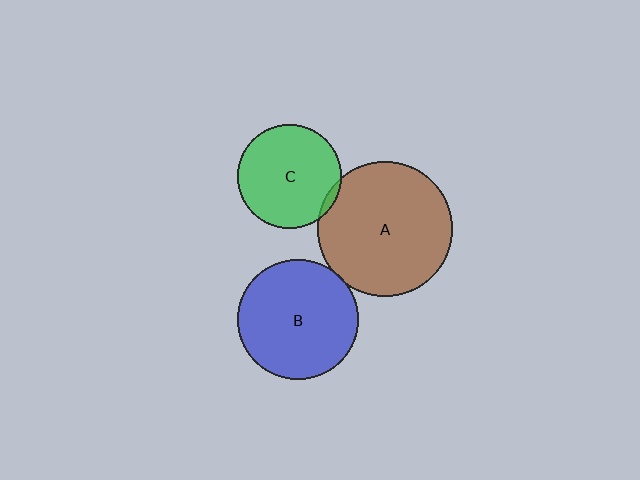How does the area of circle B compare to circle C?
Approximately 1.3 times.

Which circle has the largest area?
Circle A (brown).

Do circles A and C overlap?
Yes.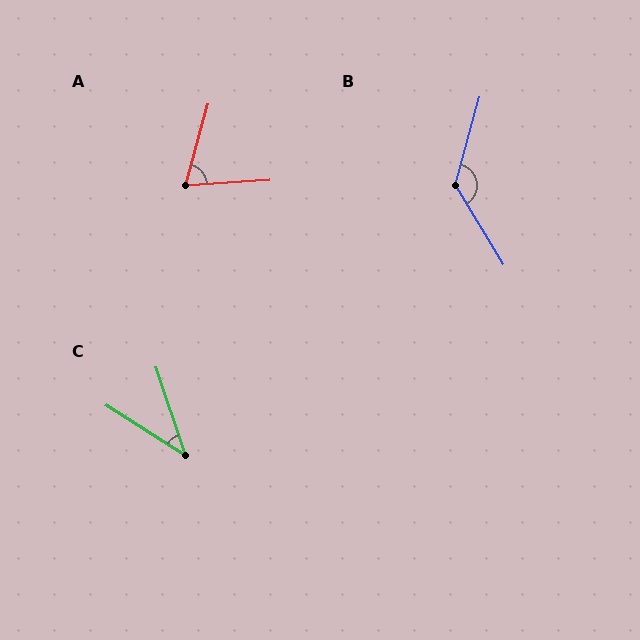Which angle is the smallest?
C, at approximately 39 degrees.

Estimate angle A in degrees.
Approximately 71 degrees.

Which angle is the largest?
B, at approximately 133 degrees.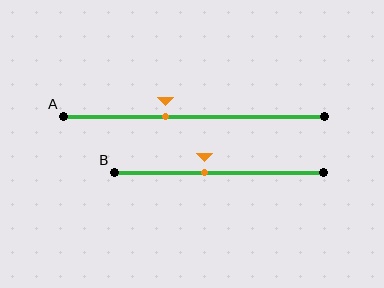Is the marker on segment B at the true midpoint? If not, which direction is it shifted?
No, the marker on segment B is shifted to the left by about 7% of the segment length.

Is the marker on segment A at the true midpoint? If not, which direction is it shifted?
No, the marker on segment A is shifted to the left by about 11% of the segment length.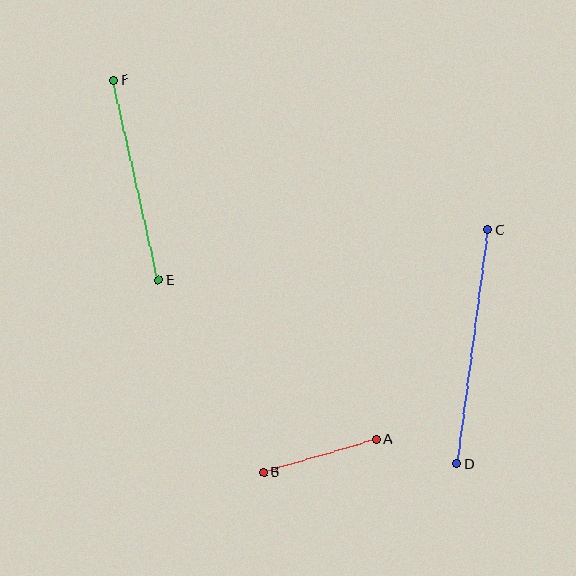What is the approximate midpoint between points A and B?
The midpoint is at approximately (320, 456) pixels.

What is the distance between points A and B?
The distance is approximately 118 pixels.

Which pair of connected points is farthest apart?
Points C and D are farthest apart.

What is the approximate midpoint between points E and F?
The midpoint is at approximately (136, 180) pixels.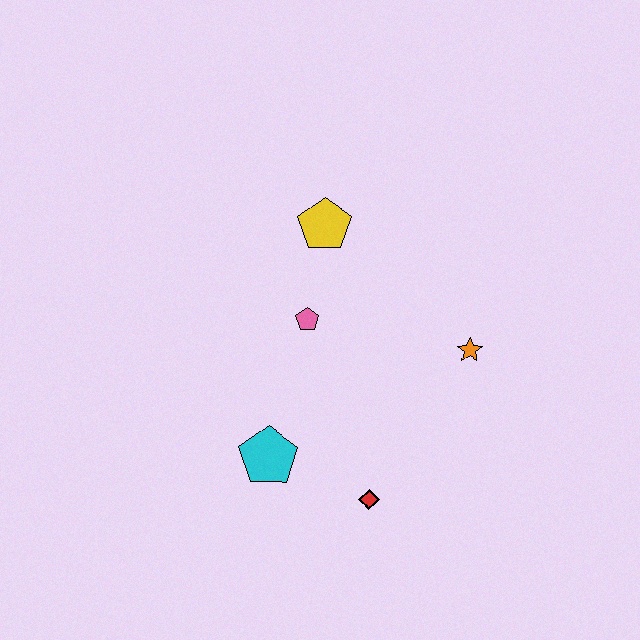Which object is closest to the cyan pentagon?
The red diamond is closest to the cyan pentagon.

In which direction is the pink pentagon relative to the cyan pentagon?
The pink pentagon is above the cyan pentagon.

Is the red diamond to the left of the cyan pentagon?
No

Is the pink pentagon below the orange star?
No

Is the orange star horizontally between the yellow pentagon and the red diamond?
No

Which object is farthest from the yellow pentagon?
The red diamond is farthest from the yellow pentagon.